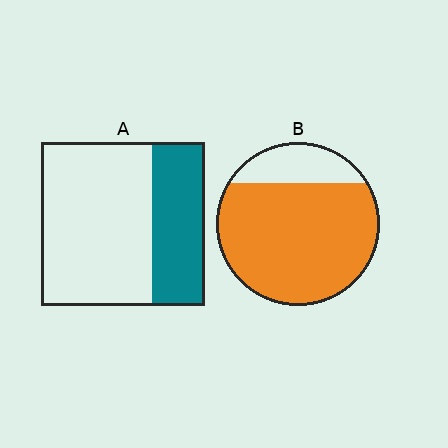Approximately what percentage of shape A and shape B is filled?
A is approximately 30% and B is approximately 80%.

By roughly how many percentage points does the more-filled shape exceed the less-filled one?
By roughly 50 percentage points (B over A).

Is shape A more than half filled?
No.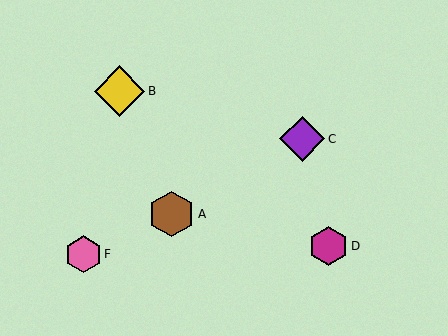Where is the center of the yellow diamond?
The center of the yellow diamond is at (119, 91).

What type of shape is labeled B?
Shape B is a yellow diamond.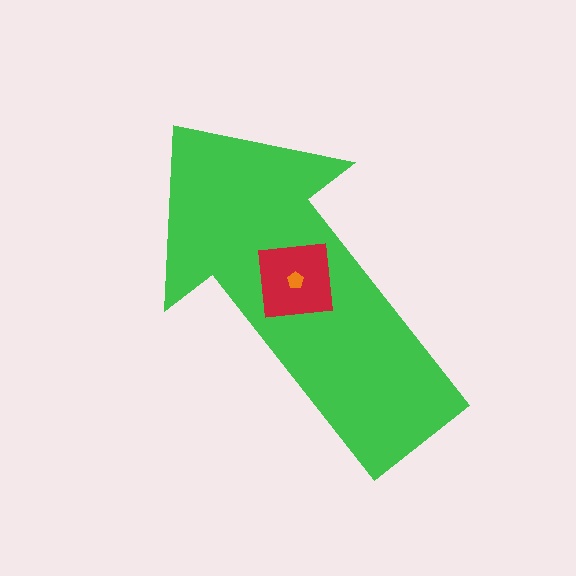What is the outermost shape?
The green arrow.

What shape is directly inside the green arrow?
The red square.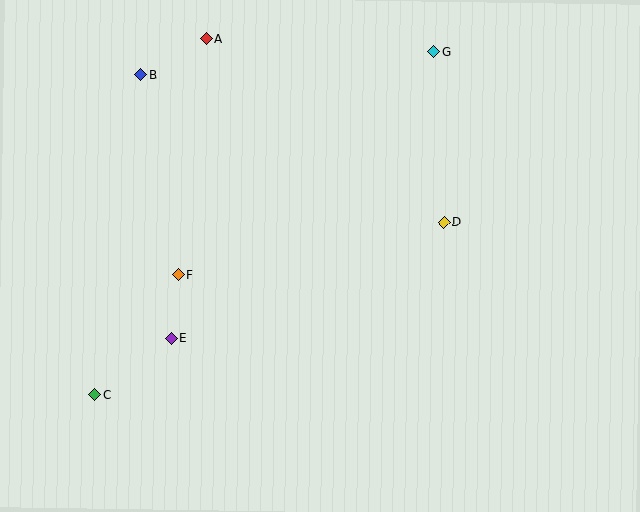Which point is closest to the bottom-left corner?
Point C is closest to the bottom-left corner.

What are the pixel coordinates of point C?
Point C is at (94, 395).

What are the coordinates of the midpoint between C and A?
The midpoint between C and A is at (151, 217).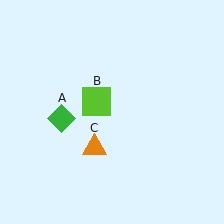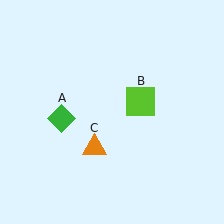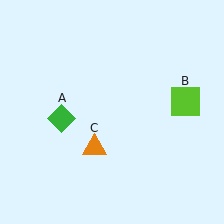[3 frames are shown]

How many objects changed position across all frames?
1 object changed position: lime square (object B).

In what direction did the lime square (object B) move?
The lime square (object B) moved right.